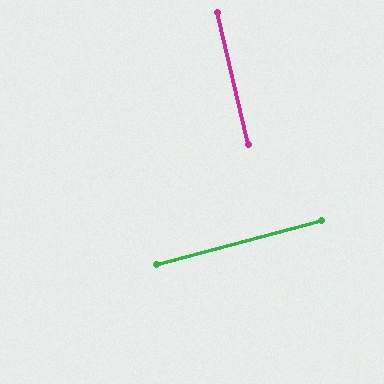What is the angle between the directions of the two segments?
Approximately 88 degrees.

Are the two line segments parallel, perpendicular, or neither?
Perpendicular — they meet at approximately 88°.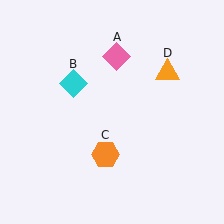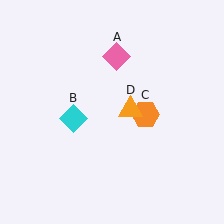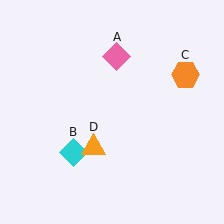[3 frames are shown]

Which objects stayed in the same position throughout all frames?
Pink diamond (object A) remained stationary.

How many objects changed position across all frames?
3 objects changed position: cyan diamond (object B), orange hexagon (object C), orange triangle (object D).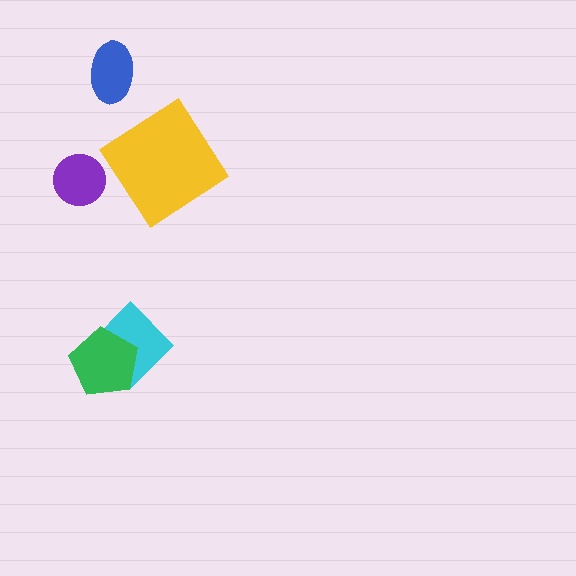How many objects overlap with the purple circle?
0 objects overlap with the purple circle.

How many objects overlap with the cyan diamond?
1 object overlaps with the cyan diamond.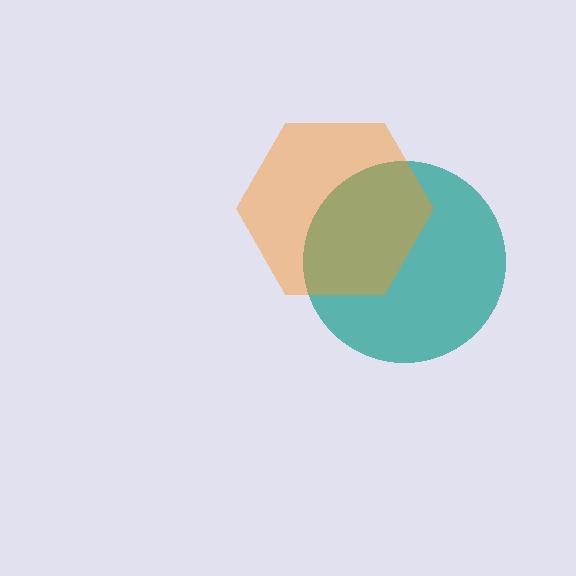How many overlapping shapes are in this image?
There are 2 overlapping shapes in the image.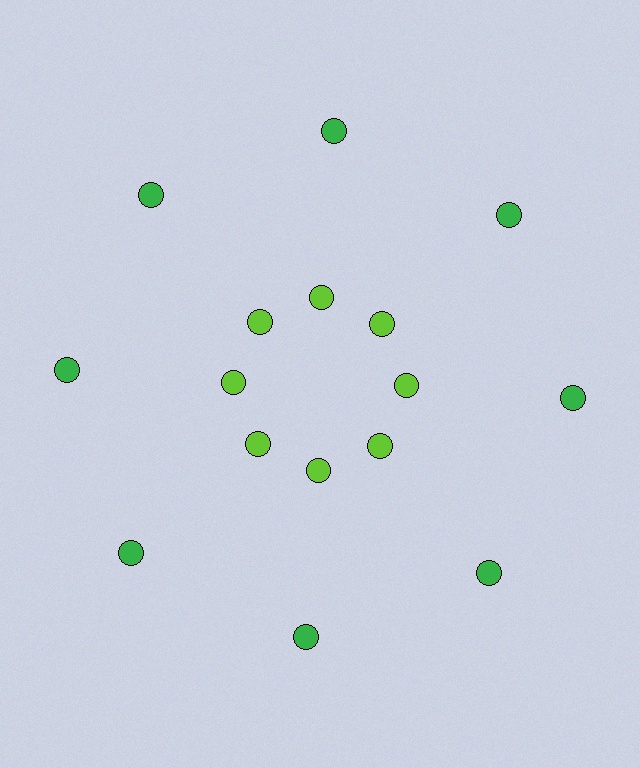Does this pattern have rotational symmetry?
Yes, this pattern has 8-fold rotational symmetry. It looks the same after rotating 45 degrees around the center.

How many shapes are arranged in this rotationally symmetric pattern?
There are 16 shapes, arranged in 8 groups of 2.